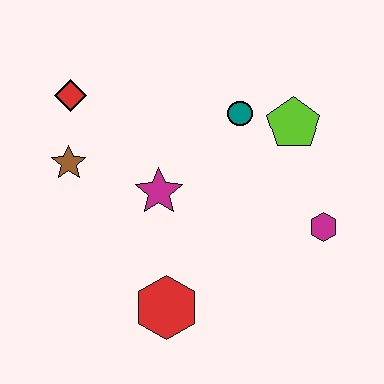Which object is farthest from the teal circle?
The red hexagon is farthest from the teal circle.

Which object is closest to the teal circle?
The lime pentagon is closest to the teal circle.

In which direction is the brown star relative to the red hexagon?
The brown star is above the red hexagon.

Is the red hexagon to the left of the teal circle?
Yes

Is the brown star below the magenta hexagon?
No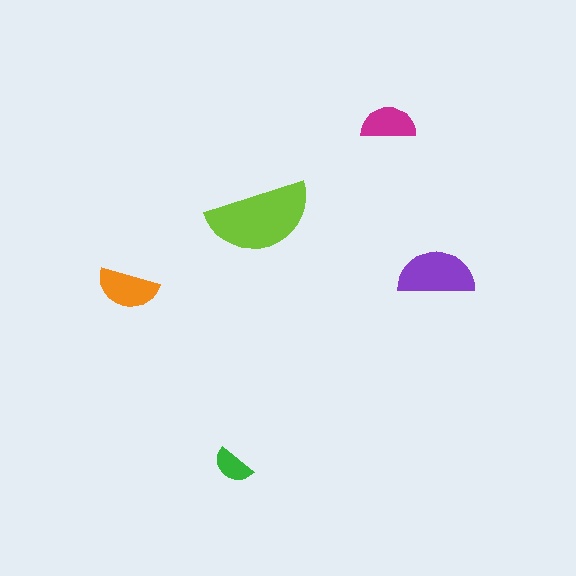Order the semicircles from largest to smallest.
the lime one, the purple one, the orange one, the magenta one, the green one.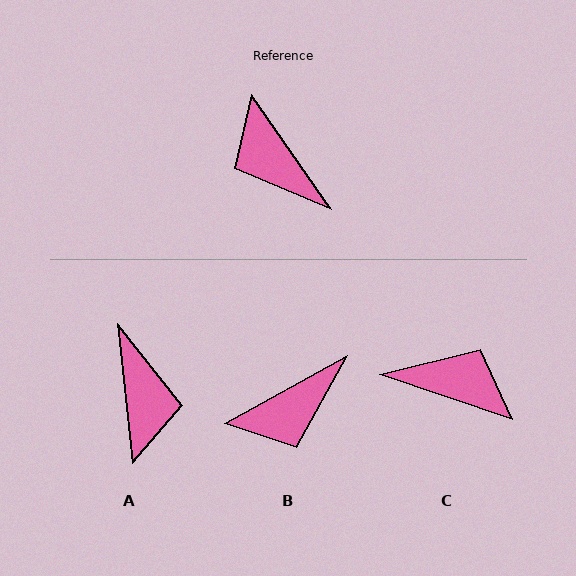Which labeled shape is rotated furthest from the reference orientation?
A, about 151 degrees away.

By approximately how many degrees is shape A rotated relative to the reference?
Approximately 151 degrees counter-clockwise.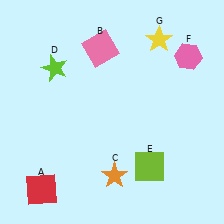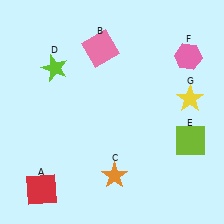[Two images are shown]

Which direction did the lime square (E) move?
The lime square (E) moved right.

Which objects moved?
The objects that moved are: the lime square (E), the yellow star (G).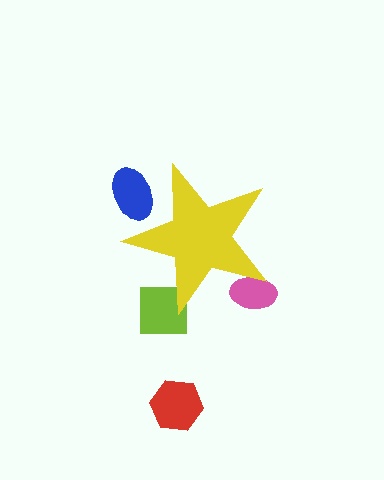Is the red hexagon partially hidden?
No, the red hexagon is fully visible.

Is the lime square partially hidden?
Yes, the lime square is partially hidden behind the yellow star.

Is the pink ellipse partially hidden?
Yes, the pink ellipse is partially hidden behind the yellow star.